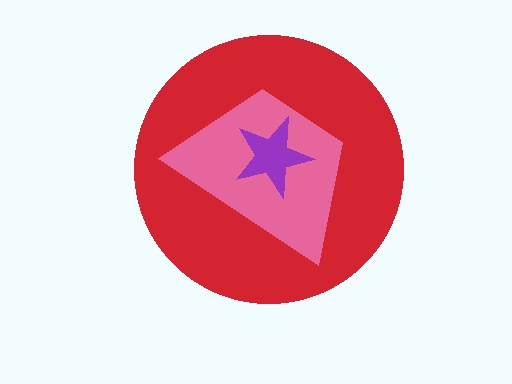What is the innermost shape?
The purple star.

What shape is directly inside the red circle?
The pink trapezoid.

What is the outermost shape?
The red circle.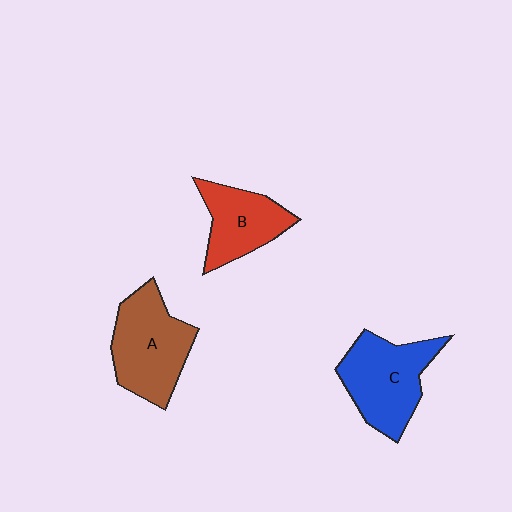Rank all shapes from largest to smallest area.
From largest to smallest: A (brown), C (blue), B (red).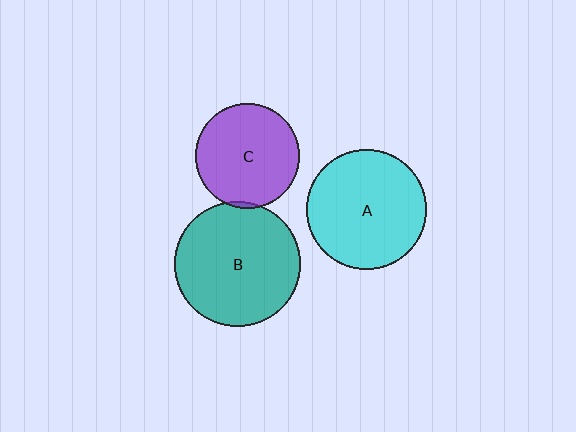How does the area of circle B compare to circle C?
Approximately 1.4 times.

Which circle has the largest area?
Circle B (teal).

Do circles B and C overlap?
Yes.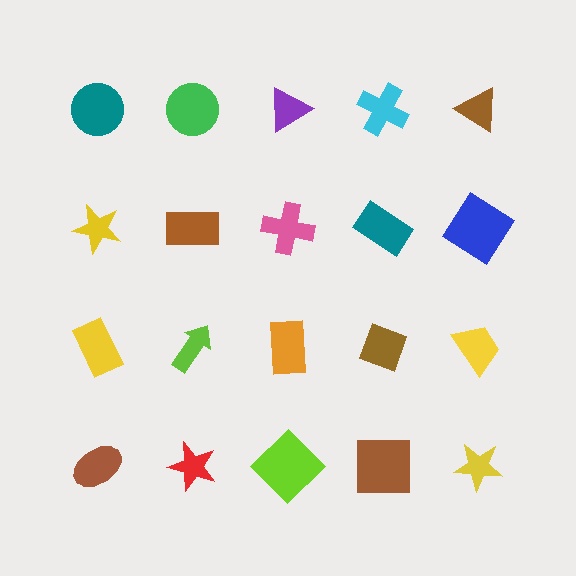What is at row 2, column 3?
A pink cross.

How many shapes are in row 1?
5 shapes.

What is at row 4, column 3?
A lime diamond.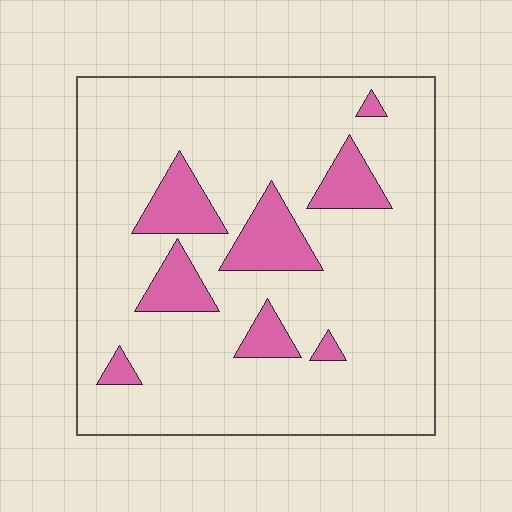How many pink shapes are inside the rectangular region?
8.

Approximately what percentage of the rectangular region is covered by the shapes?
Approximately 15%.